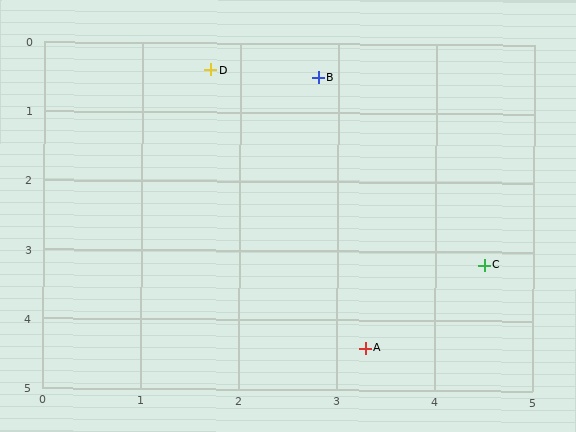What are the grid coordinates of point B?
Point B is at approximately (2.8, 0.5).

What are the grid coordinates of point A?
Point A is at approximately (3.3, 4.4).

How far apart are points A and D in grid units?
Points A and D are about 4.3 grid units apart.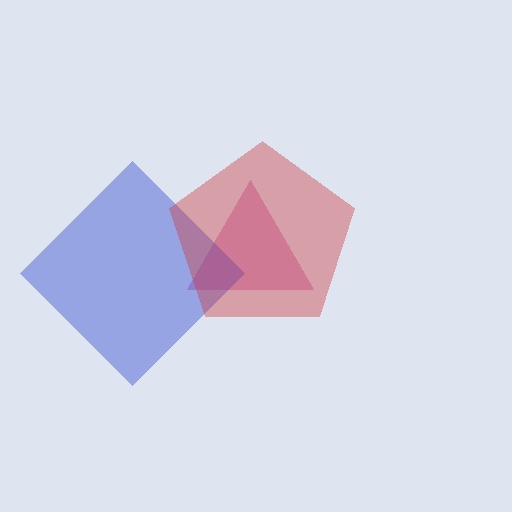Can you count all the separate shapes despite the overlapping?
Yes, there are 3 separate shapes.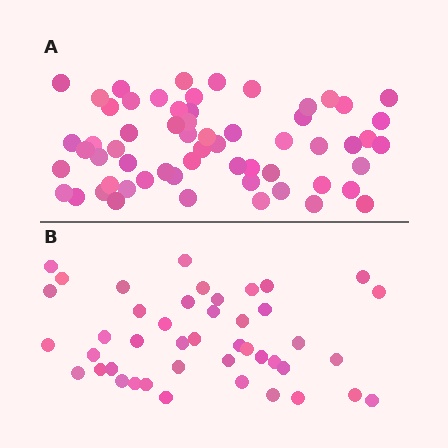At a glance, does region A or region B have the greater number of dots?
Region A (the top region) has more dots.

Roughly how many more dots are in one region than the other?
Region A has approximately 15 more dots than region B.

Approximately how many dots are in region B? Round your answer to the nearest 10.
About 40 dots. (The exact count is 44, which rounds to 40.)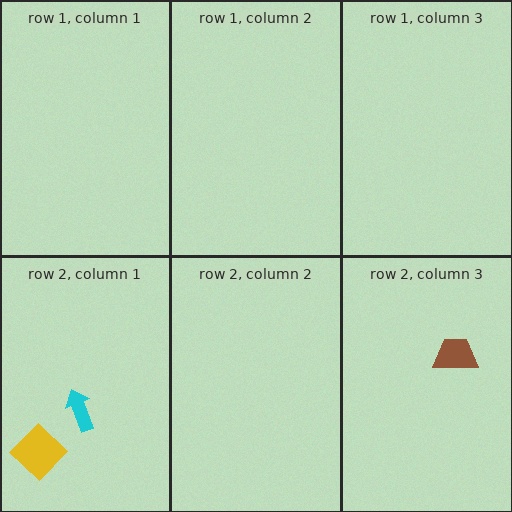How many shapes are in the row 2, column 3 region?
1.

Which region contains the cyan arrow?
The row 2, column 1 region.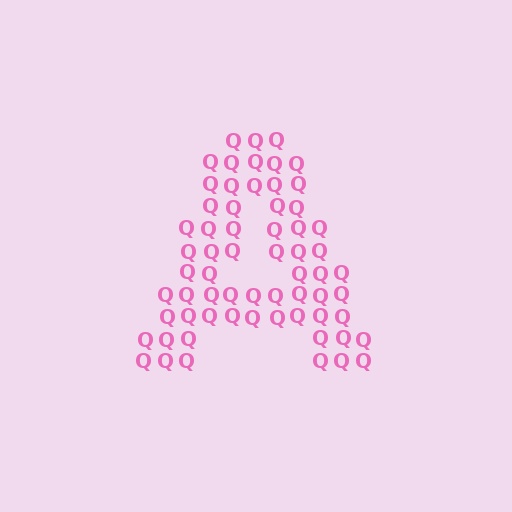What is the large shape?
The large shape is the letter A.